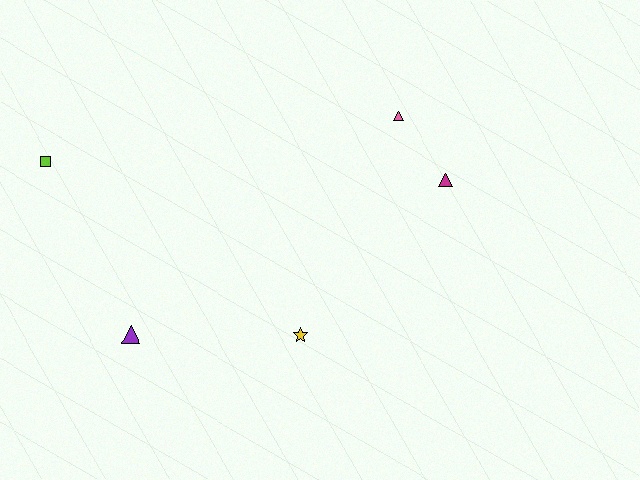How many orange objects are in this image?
There are no orange objects.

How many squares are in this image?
There is 1 square.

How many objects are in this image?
There are 5 objects.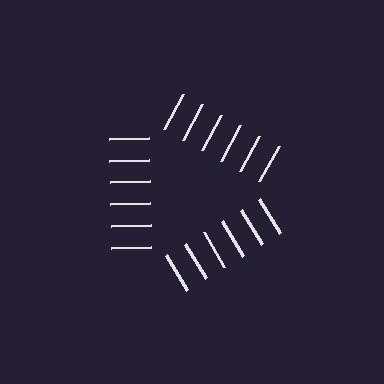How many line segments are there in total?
18 — 6 along each of the 3 edges.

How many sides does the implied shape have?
3 sides — the line-ends trace a triangle.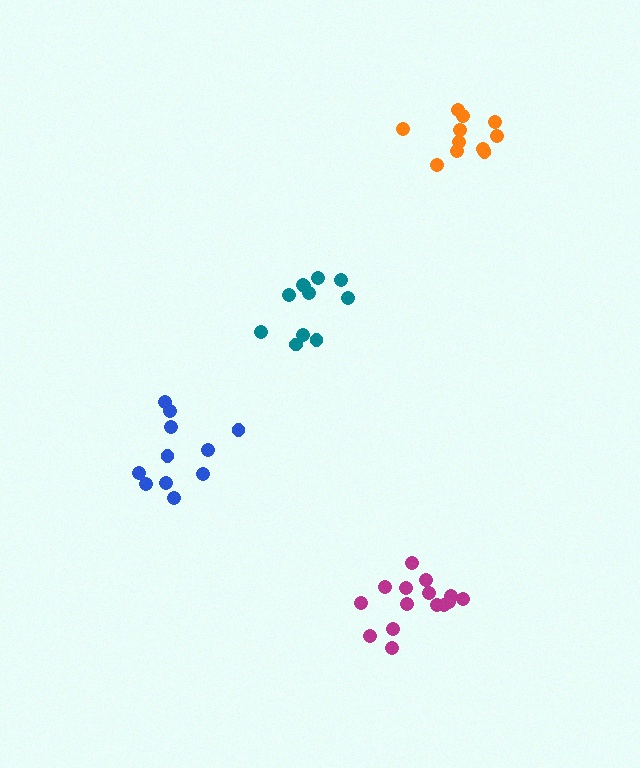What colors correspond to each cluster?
The clusters are colored: orange, teal, magenta, blue.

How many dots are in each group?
Group 1: 11 dots, Group 2: 11 dots, Group 3: 15 dots, Group 4: 11 dots (48 total).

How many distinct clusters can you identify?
There are 4 distinct clusters.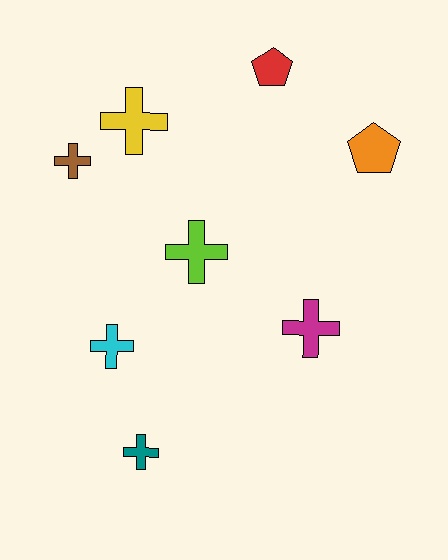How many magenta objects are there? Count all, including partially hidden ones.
There is 1 magenta object.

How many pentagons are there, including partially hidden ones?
There are 2 pentagons.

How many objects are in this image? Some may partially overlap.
There are 8 objects.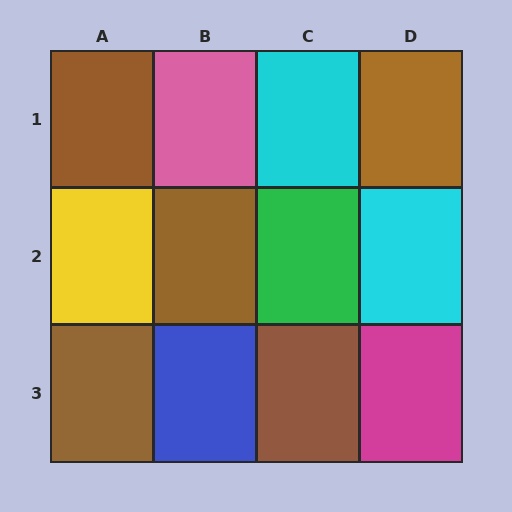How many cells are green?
1 cell is green.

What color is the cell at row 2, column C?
Green.